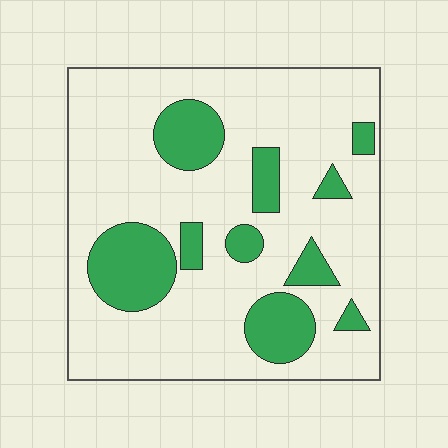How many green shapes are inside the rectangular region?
10.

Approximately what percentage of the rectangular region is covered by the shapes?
Approximately 25%.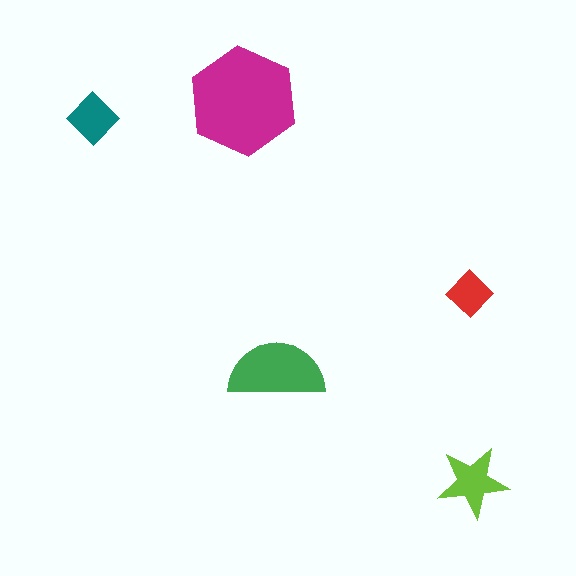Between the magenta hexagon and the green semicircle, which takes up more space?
The magenta hexagon.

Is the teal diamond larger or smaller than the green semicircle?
Smaller.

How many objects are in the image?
There are 5 objects in the image.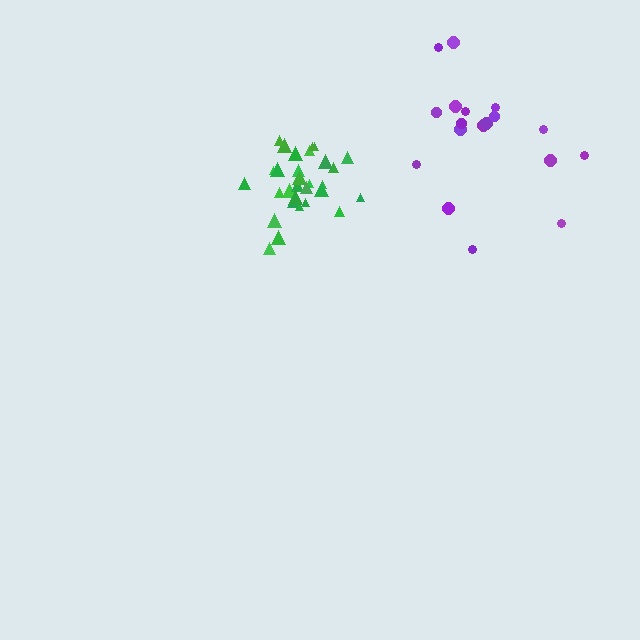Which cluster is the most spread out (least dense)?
Purple.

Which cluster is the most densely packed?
Green.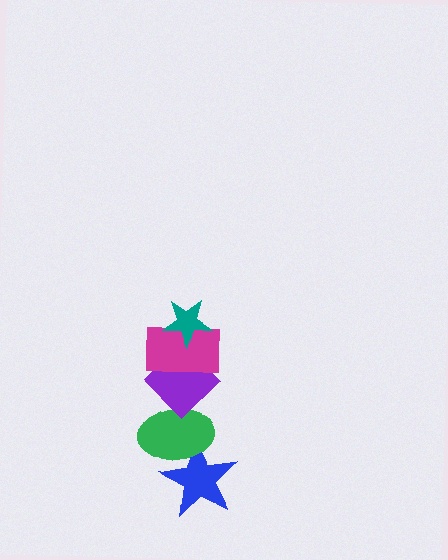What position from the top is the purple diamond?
The purple diamond is 3rd from the top.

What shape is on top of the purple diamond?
The magenta rectangle is on top of the purple diamond.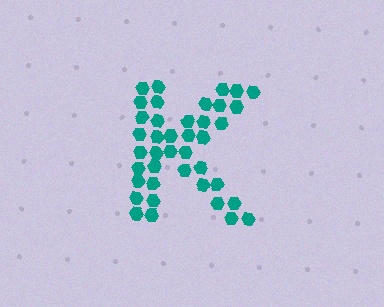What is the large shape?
The large shape is the letter K.